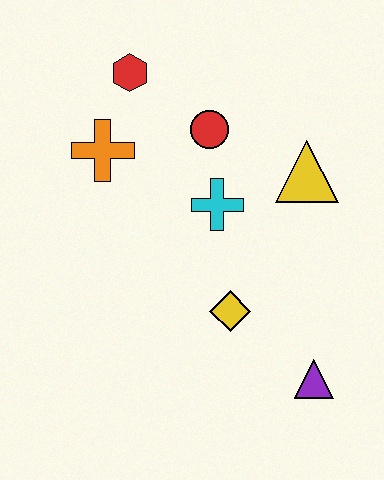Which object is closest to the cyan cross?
The red circle is closest to the cyan cross.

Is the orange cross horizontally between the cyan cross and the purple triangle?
No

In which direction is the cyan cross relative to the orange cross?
The cyan cross is to the right of the orange cross.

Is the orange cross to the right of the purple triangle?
No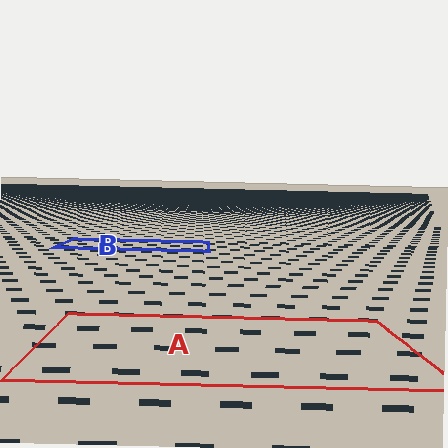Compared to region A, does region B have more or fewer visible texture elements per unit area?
Region B has more texture elements per unit area — they are packed more densely because it is farther away.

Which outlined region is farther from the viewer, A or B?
Region B is farther from the viewer — the texture elements inside it appear smaller and more densely packed.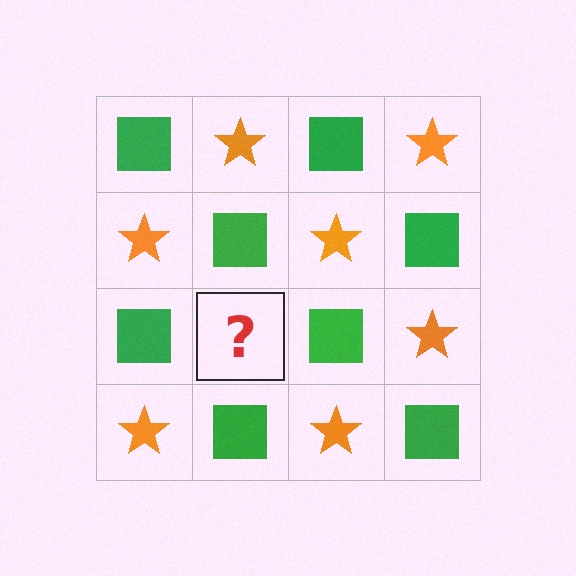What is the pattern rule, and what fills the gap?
The rule is that it alternates green square and orange star in a checkerboard pattern. The gap should be filled with an orange star.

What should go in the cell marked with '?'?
The missing cell should contain an orange star.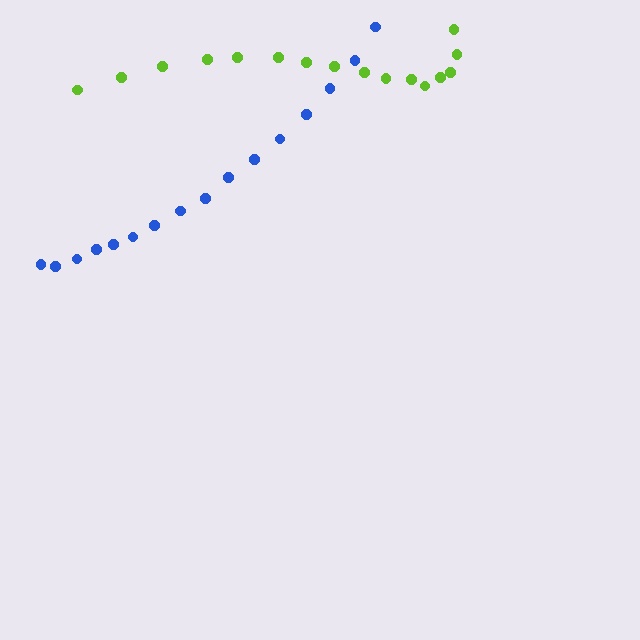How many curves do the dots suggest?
There are 2 distinct paths.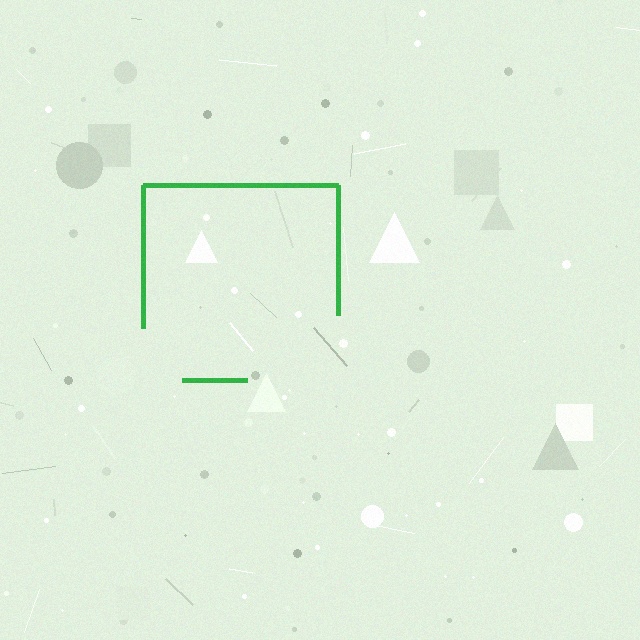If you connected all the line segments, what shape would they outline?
They would outline a square.